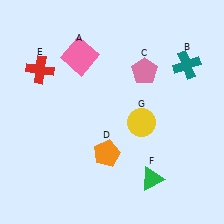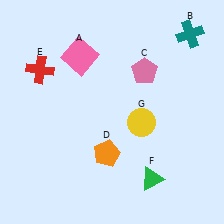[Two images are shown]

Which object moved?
The teal cross (B) moved up.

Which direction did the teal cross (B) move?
The teal cross (B) moved up.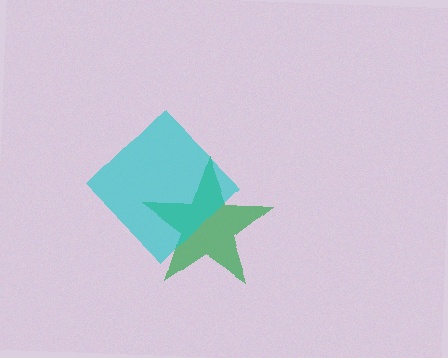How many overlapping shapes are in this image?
There are 2 overlapping shapes in the image.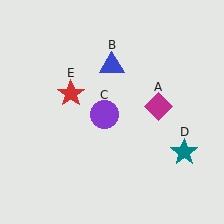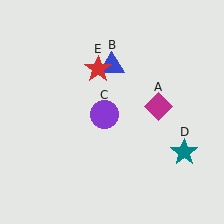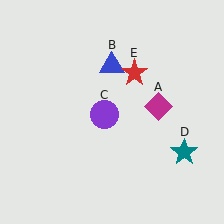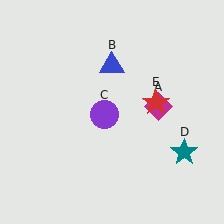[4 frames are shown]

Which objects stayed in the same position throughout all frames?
Magenta diamond (object A) and blue triangle (object B) and purple circle (object C) and teal star (object D) remained stationary.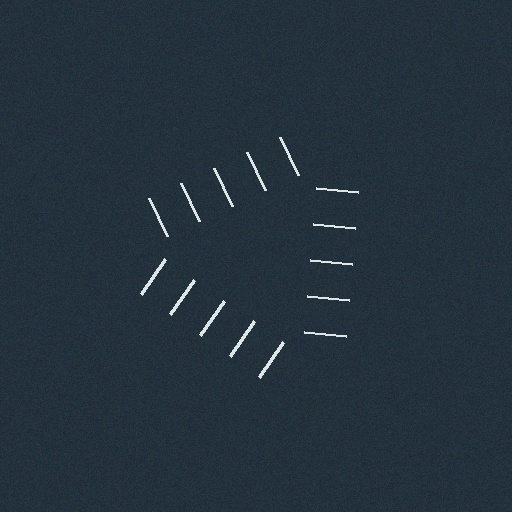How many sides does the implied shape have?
3 sides — the line-ends trace a triangle.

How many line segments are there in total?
15 — 5 along each of the 3 edges.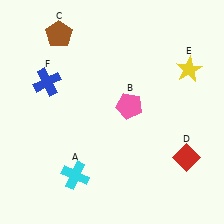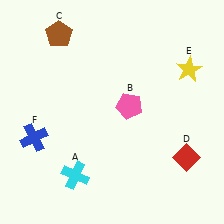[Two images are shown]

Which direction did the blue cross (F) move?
The blue cross (F) moved down.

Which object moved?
The blue cross (F) moved down.